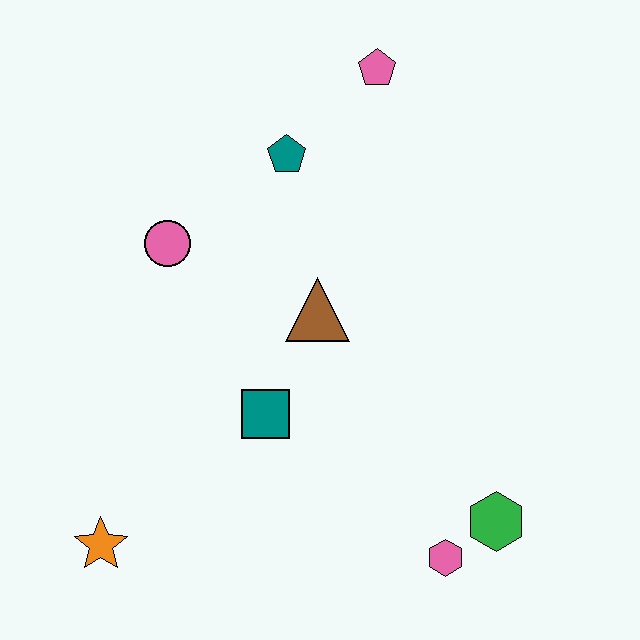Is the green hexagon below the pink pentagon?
Yes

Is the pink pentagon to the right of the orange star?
Yes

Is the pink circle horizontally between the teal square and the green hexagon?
No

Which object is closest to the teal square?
The brown triangle is closest to the teal square.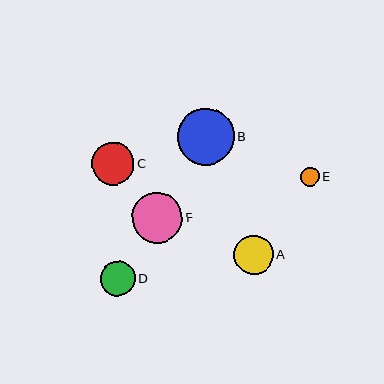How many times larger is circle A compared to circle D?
Circle A is approximately 1.1 times the size of circle D.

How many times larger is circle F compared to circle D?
Circle F is approximately 1.5 times the size of circle D.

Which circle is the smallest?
Circle E is the smallest with a size of approximately 19 pixels.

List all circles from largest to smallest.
From largest to smallest: B, F, C, A, D, E.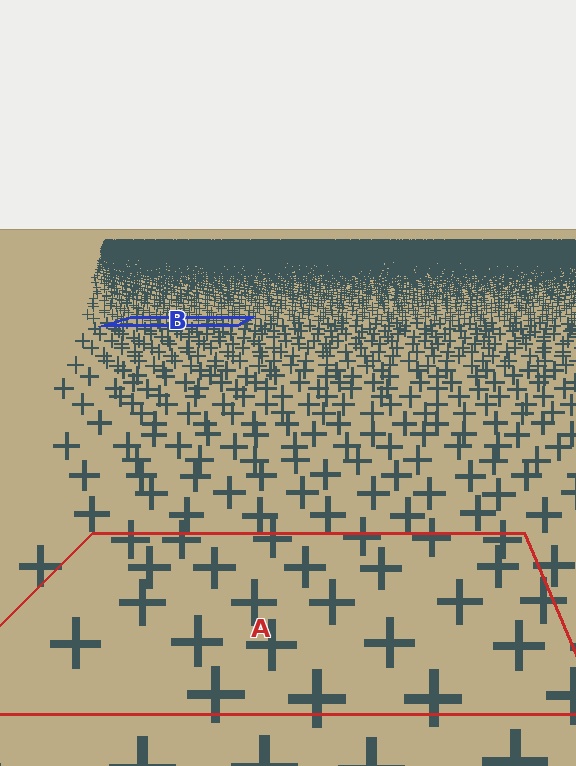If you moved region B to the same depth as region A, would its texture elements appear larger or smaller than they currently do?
They would appear larger. At a closer depth, the same texture elements are projected at a bigger on-screen size.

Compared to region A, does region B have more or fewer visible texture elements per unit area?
Region B has more texture elements per unit area — they are packed more densely because it is farther away.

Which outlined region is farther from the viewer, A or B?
Region B is farther from the viewer — the texture elements inside it appear smaller and more densely packed.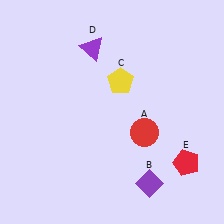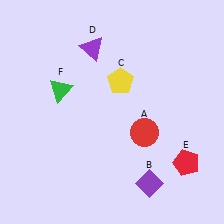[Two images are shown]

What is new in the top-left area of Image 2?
A green triangle (F) was added in the top-left area of Image 2.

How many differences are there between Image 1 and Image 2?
There is 1 difference between the two images.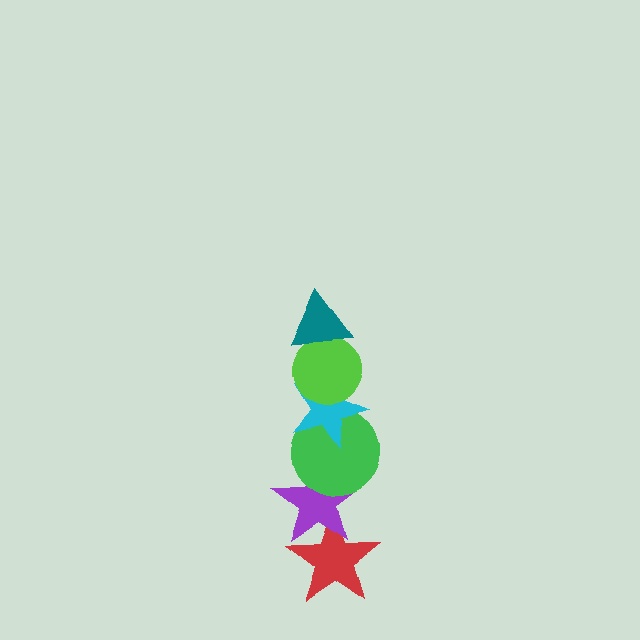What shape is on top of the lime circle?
The teal triangle is on top of the lime circle.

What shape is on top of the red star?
The purple star is on top of the red star.